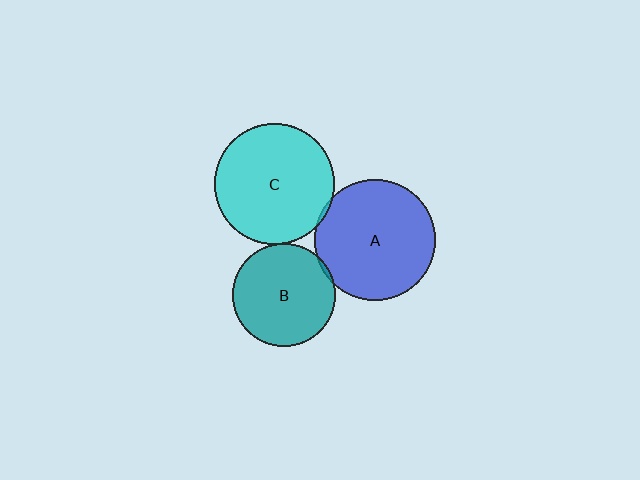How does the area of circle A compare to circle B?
Approximately 1.4 times.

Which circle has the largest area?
Circle A (blue).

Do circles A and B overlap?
Yes.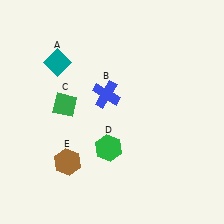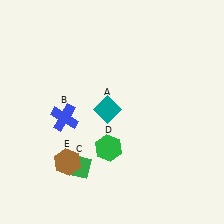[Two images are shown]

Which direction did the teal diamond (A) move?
The teal diamond (A) moved right.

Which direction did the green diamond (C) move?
The green diamond (C) moved down.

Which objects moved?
The objects that moved are: the teal diamond (A), the blue cross (B), the green diamond (C).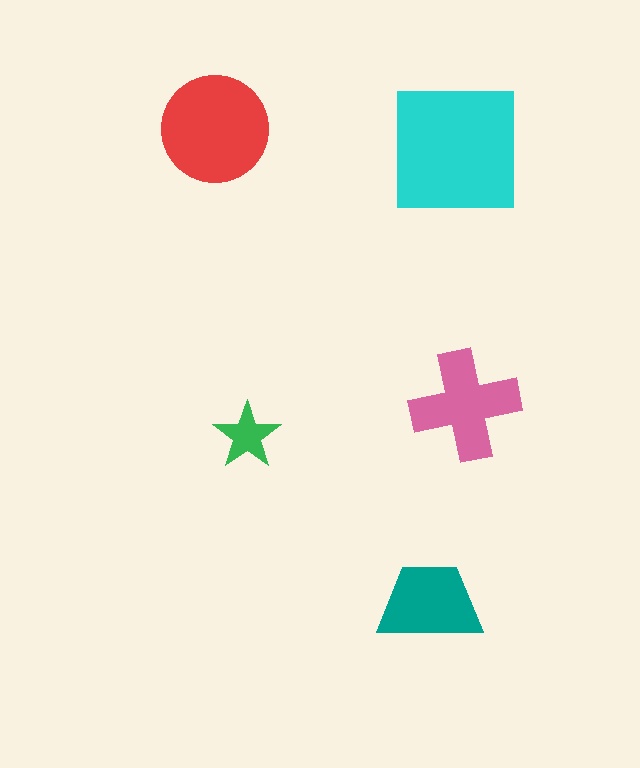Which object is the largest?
The cyan square.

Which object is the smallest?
The green star.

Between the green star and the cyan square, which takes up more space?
The cyan square.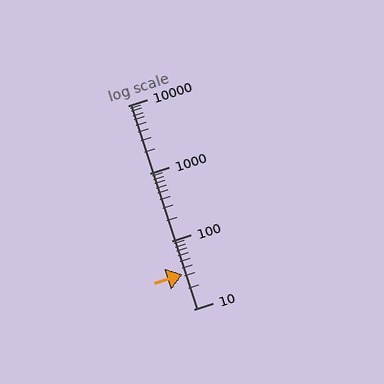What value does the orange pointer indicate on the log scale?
The pointer indicates approximately 32.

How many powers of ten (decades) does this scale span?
The scale spans 3 decades, from 10 to 10000.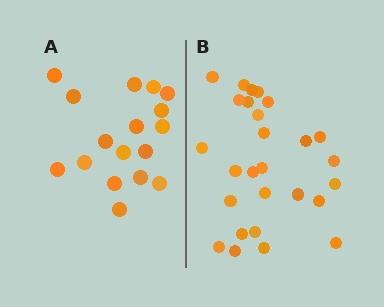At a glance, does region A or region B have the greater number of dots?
Region B (the right region) has more dots.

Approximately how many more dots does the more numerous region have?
Region B has roughly 10 or so more dots than region A.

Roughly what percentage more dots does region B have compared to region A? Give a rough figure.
About 60% more.